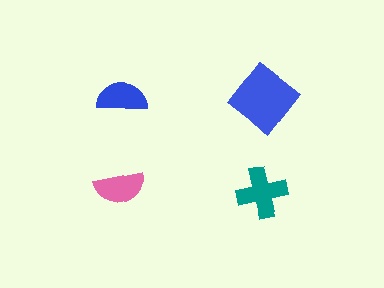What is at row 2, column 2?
A teal cross.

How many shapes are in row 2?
2 shapes.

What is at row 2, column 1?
A pink semicircle.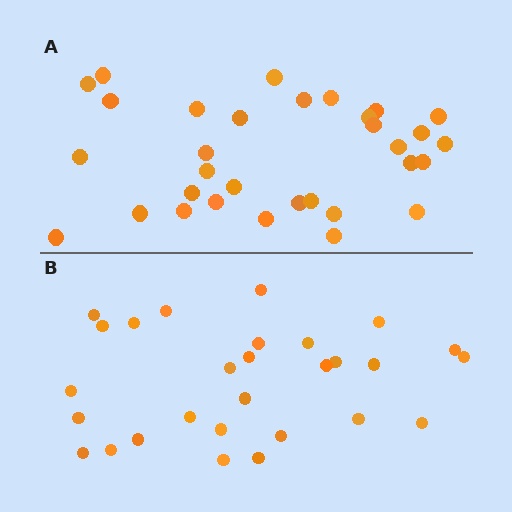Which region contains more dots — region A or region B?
Region A (the top region) has more dots.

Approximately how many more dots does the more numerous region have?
Region A has about 4 more dots than region B.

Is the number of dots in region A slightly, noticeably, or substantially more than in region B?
Region A has only slightly more — the two regions are fairly close. The ratio is roughly 1.1 to 1.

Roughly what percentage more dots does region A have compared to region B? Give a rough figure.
About 15% more.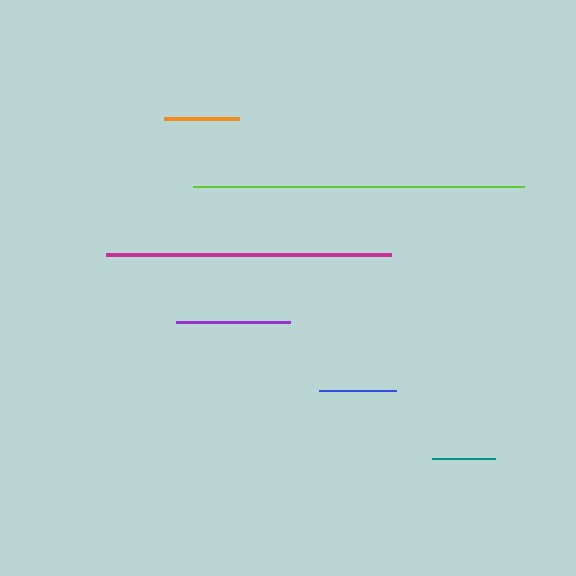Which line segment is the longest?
The lime line is the longest at approximately 331 pixels.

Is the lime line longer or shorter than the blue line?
The lime line is longer than the blue line.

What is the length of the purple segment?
The purple segment is approximately 114 pixels long.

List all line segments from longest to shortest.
From longest to shortest: lime, magenta, purple, blue, orange, teal.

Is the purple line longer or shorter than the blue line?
The purple line is longer than the blue line.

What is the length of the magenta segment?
The magenta segment is approximately 284 pixels long.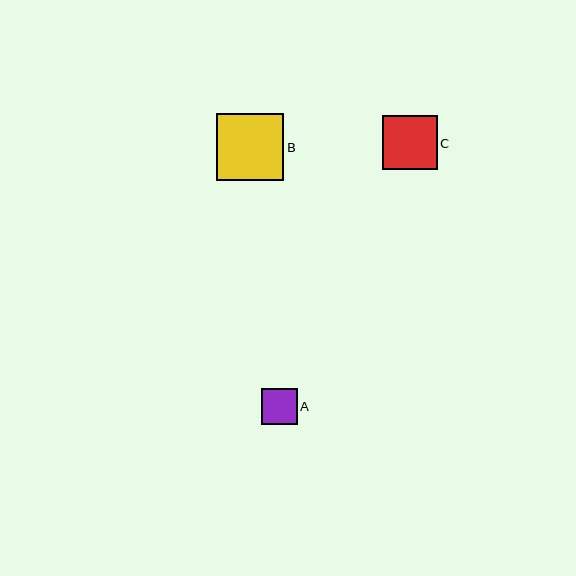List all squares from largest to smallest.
From largest to smallest: B, C, A.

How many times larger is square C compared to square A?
Square C is approximately 1.5 times the size of square A.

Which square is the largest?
Square B is the largest with a size of approximately 67 pixels.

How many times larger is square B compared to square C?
Square B is approximately 1.2 times the size of square C.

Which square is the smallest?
Square A is the smallest with a size of approximately 36 pixels.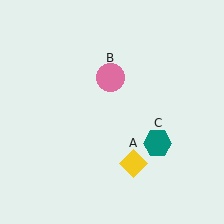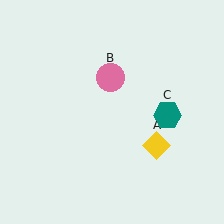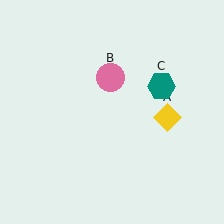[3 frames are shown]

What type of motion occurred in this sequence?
The yellow diamond (object A), teal hexagon (object C) rotated counterclockwise around the center of the scene.